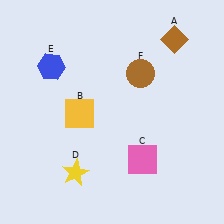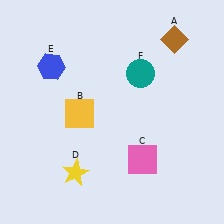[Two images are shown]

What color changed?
The circle (F) changed from brown in Image 1 to teal in Image 2.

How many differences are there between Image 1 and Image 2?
There is 1 difference between the two images.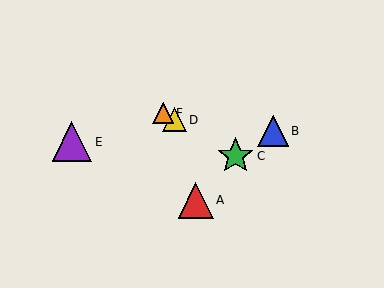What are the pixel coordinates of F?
Object F is at (163, 113).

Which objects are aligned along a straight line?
Objects C, D, F are aligned along a straight line.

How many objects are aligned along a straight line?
3 objects (C, D, F) are aligned along a straight line.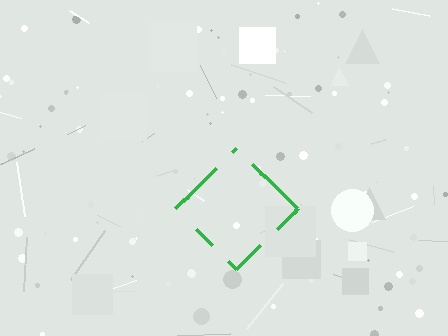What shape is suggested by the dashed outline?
The dashed outline suggests a diamond.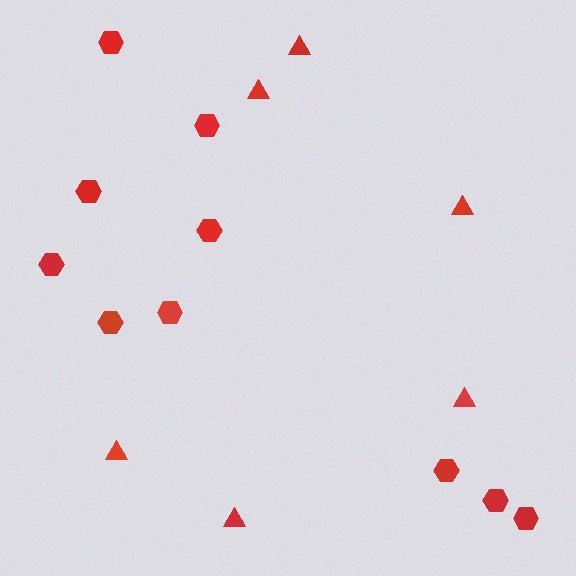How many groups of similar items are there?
There are 2 groups: one group of triangles (6) and one group of hexagons (10).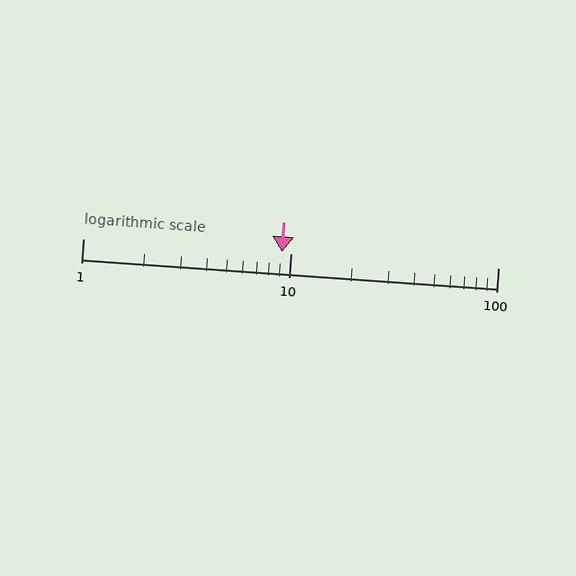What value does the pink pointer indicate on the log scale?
The pointer indicates approximately 9.1.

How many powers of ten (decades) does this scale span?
The scale spans 2 decades, from 1 to 100.